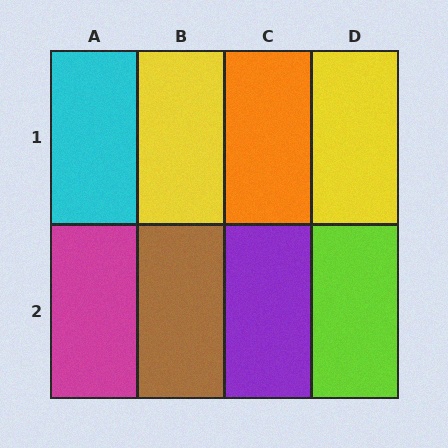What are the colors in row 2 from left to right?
Magenta, brown, purple, lime.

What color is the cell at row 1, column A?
Cyan.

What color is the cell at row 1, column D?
Yellow.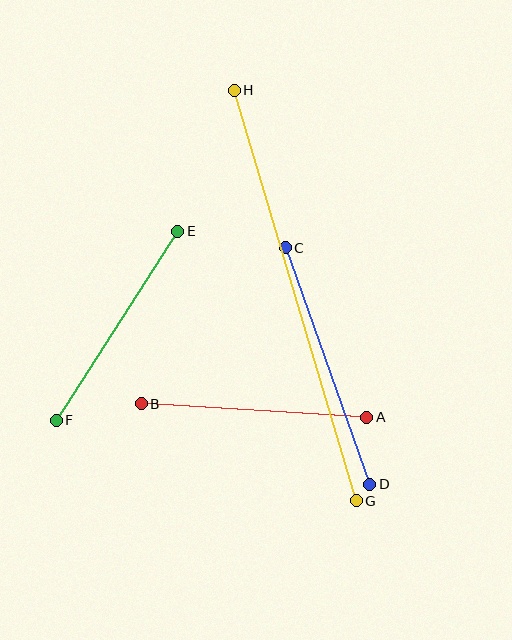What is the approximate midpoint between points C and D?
The midpoint is at approximately (327, 366) pixels.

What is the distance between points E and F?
The distance is approximately 225 pixels.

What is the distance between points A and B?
The distance is approximately 226 pixels.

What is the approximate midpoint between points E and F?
The midpoint is at approximately (117, 326) pixels.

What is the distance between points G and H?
The distance is approximately 429 pixels.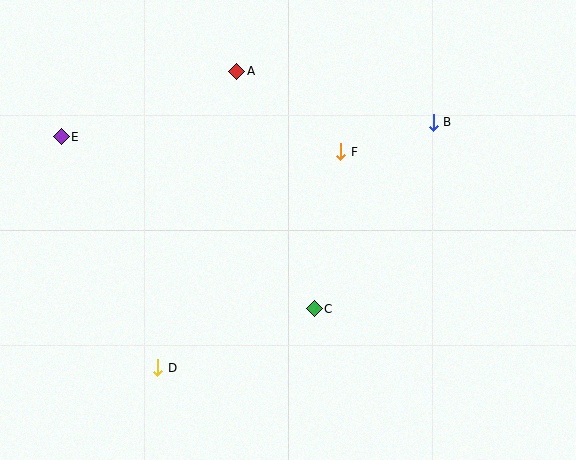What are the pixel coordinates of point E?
Point E is at (61, 137).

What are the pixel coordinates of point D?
Point D is at (158, 368).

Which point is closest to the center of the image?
Point C at (314, 309) is closest to the center.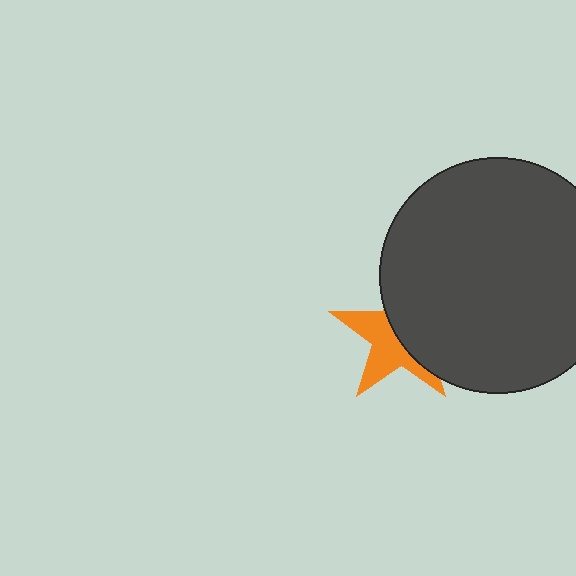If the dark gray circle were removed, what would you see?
You would see the complete orange star.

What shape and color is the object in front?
The object in front is a dark gray circle.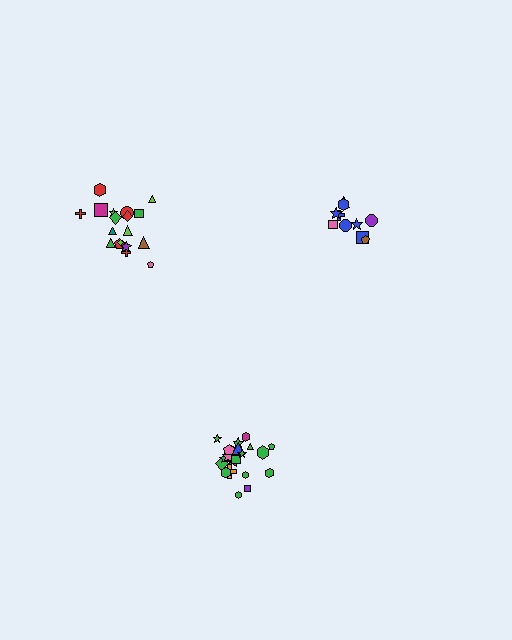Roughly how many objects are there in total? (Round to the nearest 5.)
Roughly 50 objects in total.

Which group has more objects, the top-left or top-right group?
The top-left group.